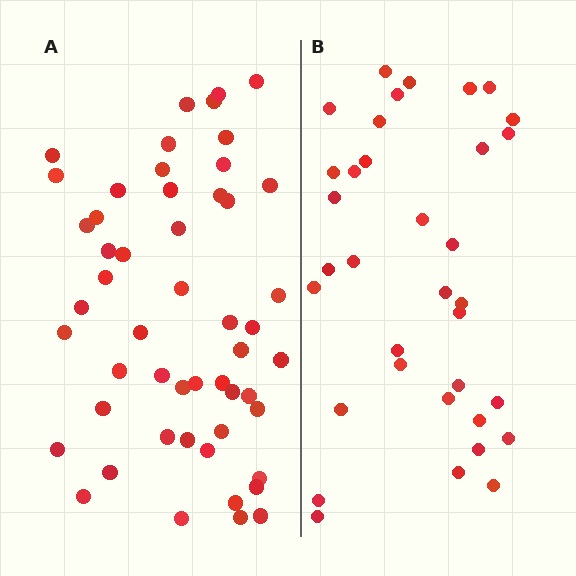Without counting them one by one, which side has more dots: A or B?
Region A (the left region) has more dots.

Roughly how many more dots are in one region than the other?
Region A has approximately 15 more dots than region B.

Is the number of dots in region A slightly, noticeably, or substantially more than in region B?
Region A has substantially more. The ratio is roughly 1.5 to 1.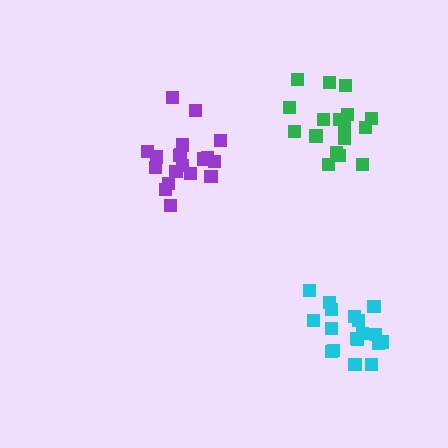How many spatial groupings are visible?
There are 3 spatial groupings.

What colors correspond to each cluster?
The clusters are colored: purple, cyan, green.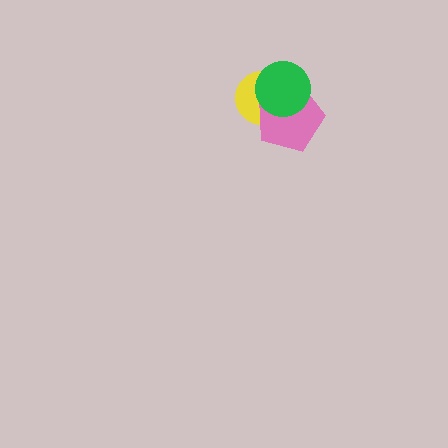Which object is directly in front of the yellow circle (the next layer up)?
The pink pentagon is directly in front of the yellow circle.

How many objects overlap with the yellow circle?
2 objects overlap with the yellow circle.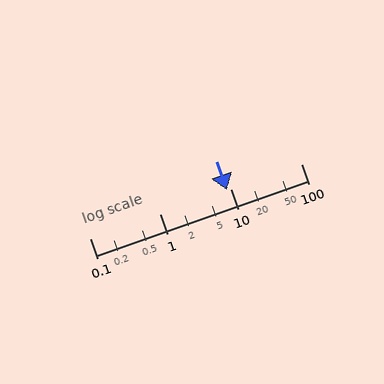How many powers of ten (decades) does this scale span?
The scale spans 3 decades, from 0.1 to 100.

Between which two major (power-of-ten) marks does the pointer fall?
The pointer is between 1 and 10.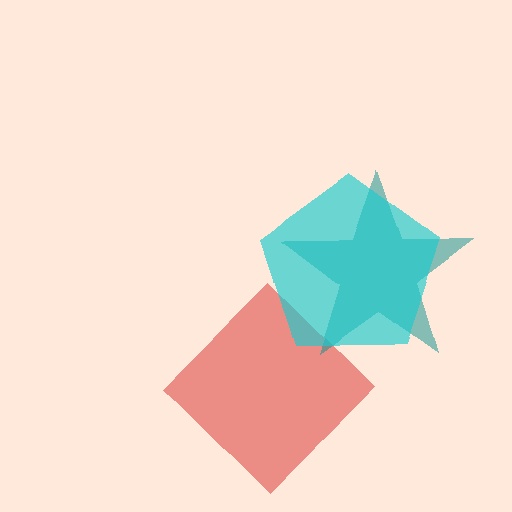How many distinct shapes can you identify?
There are 3 distinct shapes: a red diamond, a teal star, a cyan pentagon.